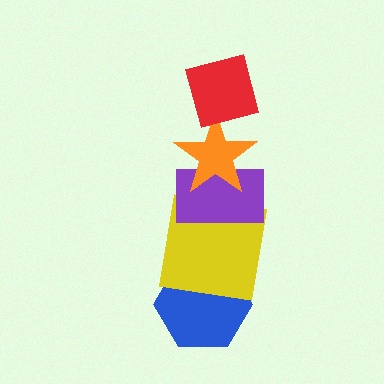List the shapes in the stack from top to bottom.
From top to bottom: the red square, the orange star, the purple rectangle, the yellow square, the blue hexagon.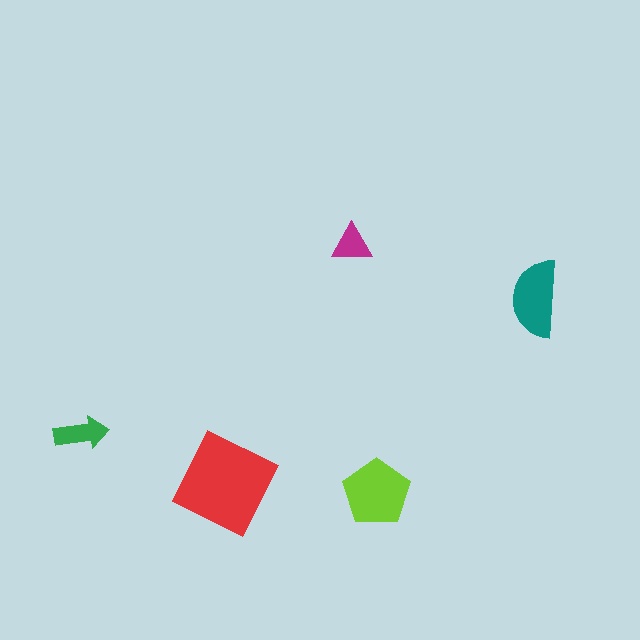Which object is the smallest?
The magenta triangle.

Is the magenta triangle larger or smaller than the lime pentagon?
Smaller.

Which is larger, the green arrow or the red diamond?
The red diamond.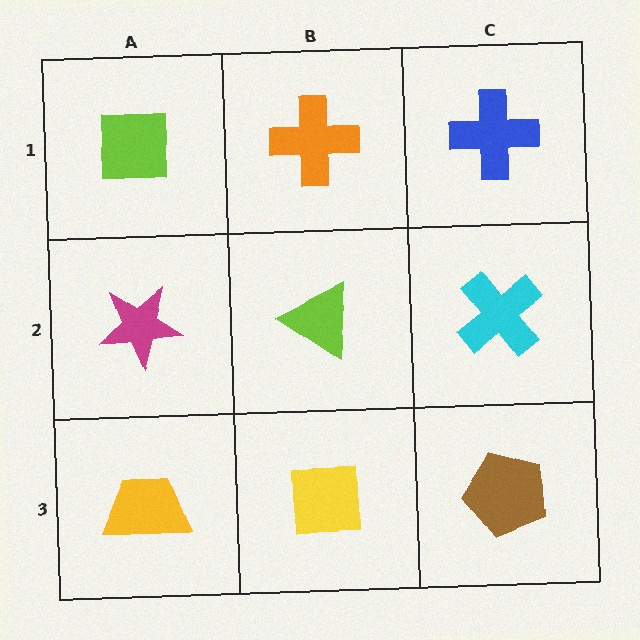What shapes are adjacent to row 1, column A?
A magenta star (row 2, column A), an orange cross (row 1, column B).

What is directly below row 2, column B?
A yellow square.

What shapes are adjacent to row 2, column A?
A lime square (row 1, column A), a yellow trapezoid (row 3, column A), a lime triangle (row 2, column B).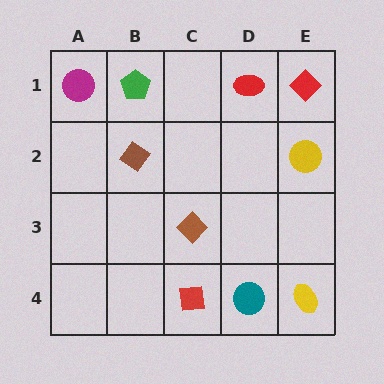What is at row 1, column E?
A red diamond.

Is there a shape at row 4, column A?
No, that cell is empty.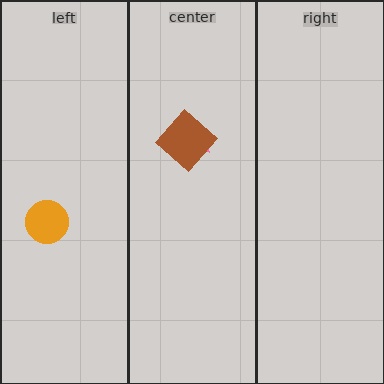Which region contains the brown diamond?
The center region.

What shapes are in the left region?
The orange circle.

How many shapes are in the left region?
1.